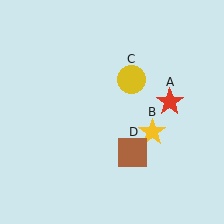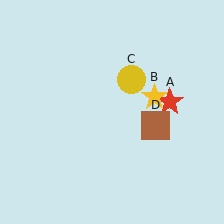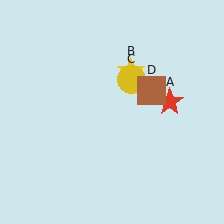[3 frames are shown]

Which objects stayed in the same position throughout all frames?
Red star (object A) and yellow circle (object C) remained stationary.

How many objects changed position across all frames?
2 objects changed position: yellow star (object B), brown square (object D).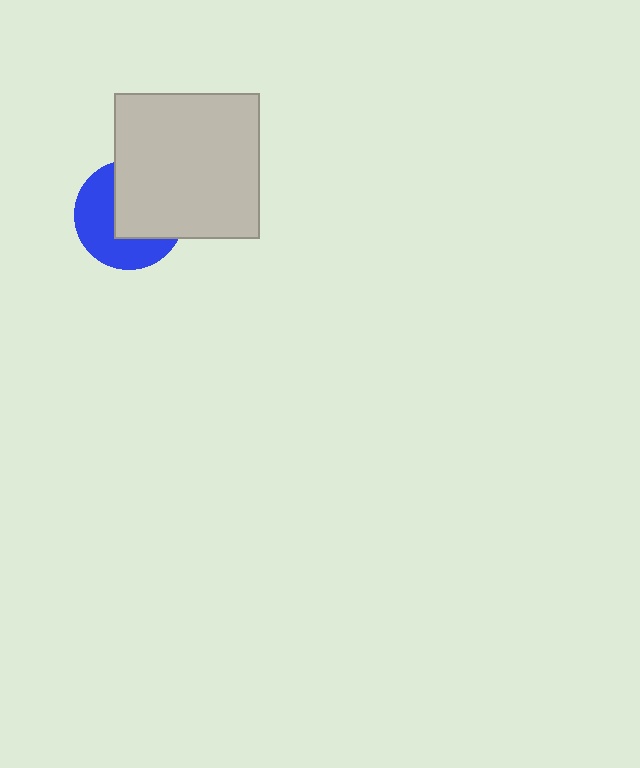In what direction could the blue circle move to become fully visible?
The blue circle could move toward the lower-left. That would shift it out from behind the light gray square entirely.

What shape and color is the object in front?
The object in front is a light gray square.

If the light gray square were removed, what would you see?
You would see the complete blue circle.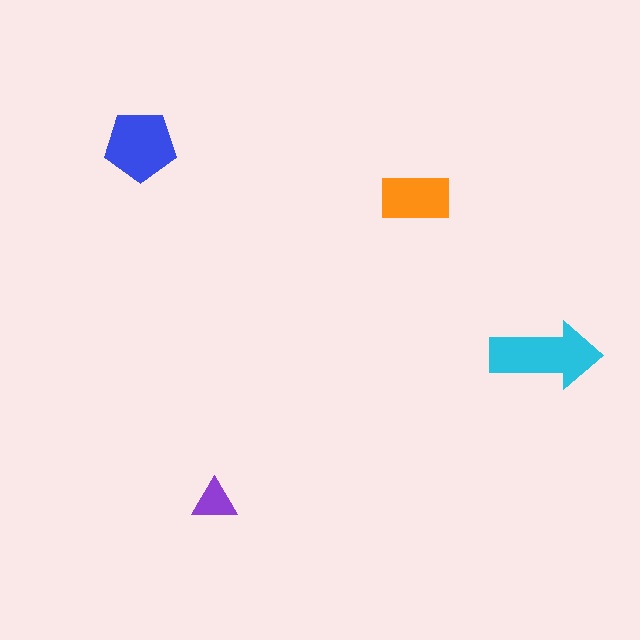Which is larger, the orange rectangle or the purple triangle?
The orange rectangle.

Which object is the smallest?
The purple triangle.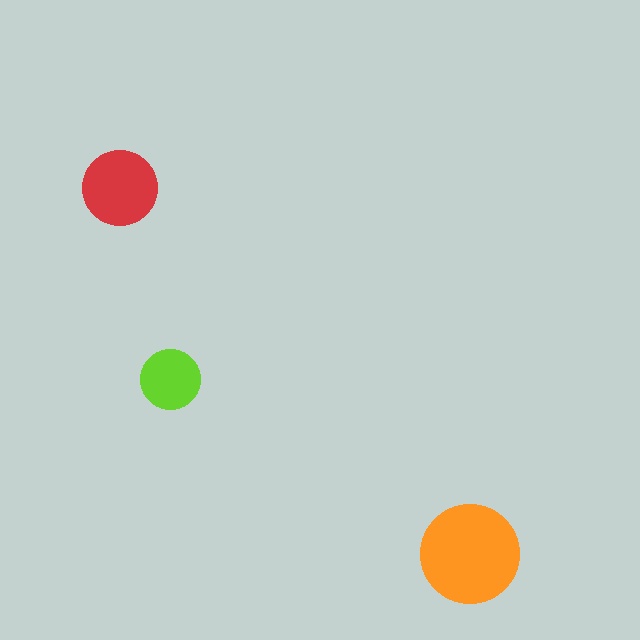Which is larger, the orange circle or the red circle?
The orange one.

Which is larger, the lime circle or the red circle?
The red one.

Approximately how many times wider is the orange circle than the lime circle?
About 1.5 times wider.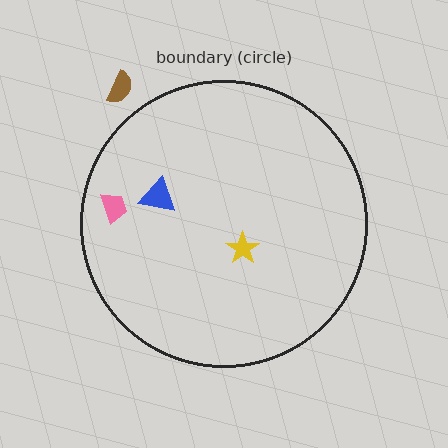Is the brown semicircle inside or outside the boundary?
Outside.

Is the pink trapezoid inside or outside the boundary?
Inside.